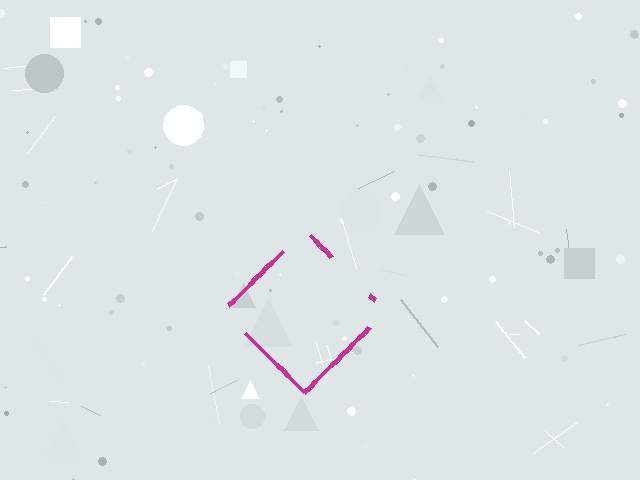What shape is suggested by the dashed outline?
The dashed outline suggests a diamond.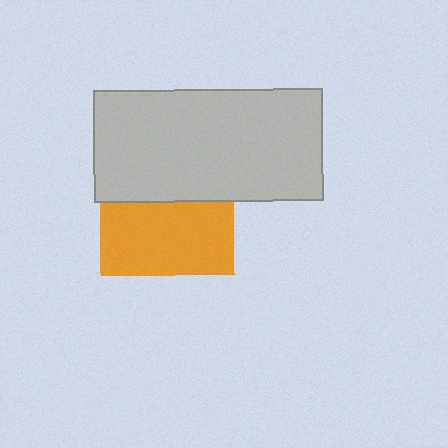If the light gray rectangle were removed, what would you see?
You would see the complete orange square.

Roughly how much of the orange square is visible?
About half of it is visible (roughly 55%).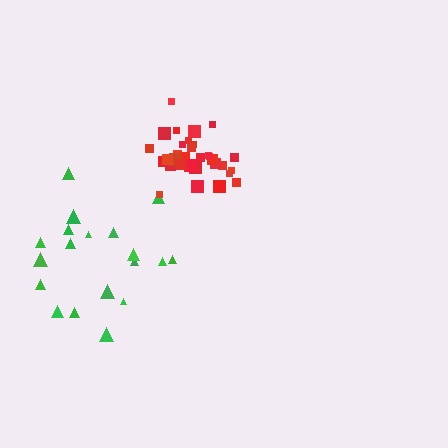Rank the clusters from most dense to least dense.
red, green.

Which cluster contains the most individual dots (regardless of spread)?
Red (33).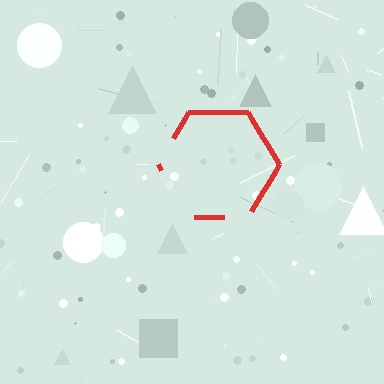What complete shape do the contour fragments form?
The contour fragments form a hexagon.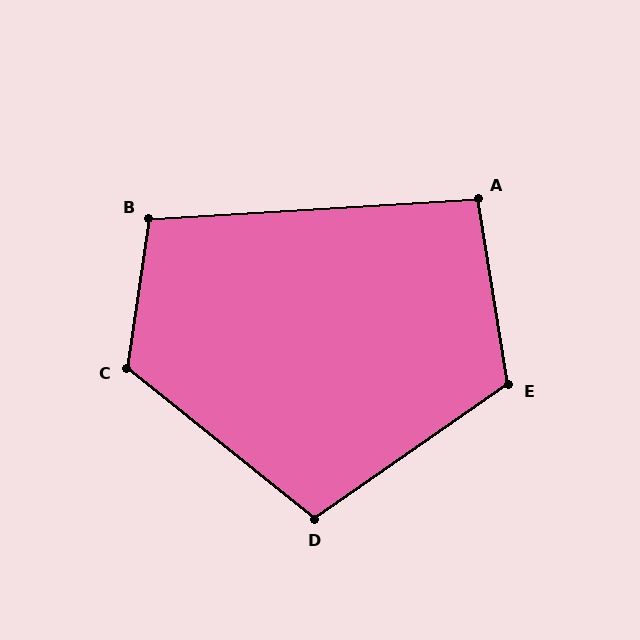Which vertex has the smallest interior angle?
A, at approximately 96 degrees.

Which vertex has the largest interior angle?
C, at approximately 121 degrees.